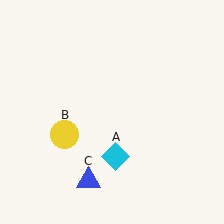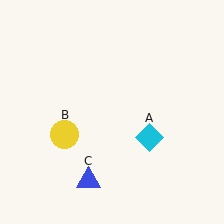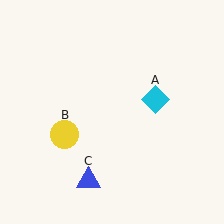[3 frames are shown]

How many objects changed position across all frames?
1 object changed position: cyan diamond (object A).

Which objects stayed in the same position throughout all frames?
Yellow circle (object B) and blue triangle (object C) remained stationary.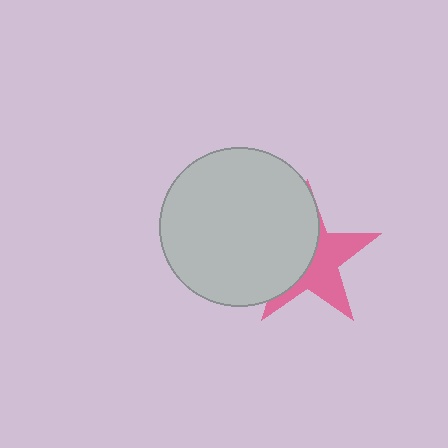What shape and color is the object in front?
The object in front is a light gray circle.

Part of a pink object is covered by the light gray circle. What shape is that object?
It is a star.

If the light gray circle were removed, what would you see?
You would see the complete pink star.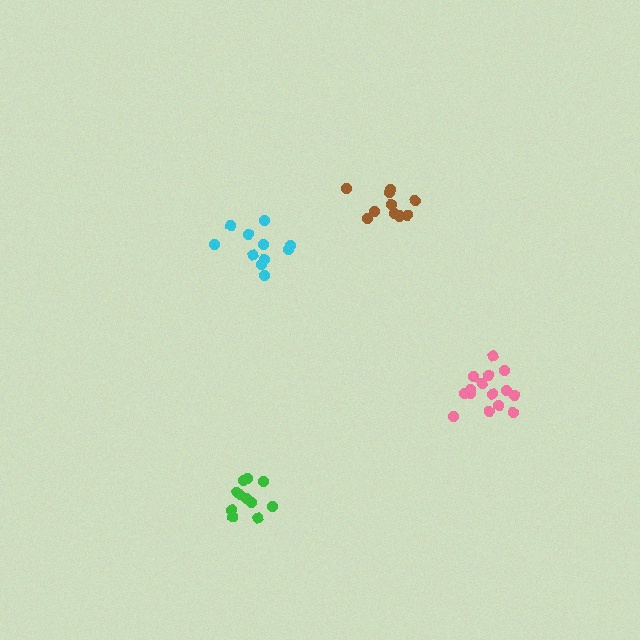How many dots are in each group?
Group 1: 15 dots, Group 2: 11 dots, Group 3: 11 dots, Group 4: 11 dots (48 total).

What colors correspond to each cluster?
The clusters are colored: pink, cyan, brown, green.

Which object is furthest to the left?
The green cluster is leftmost.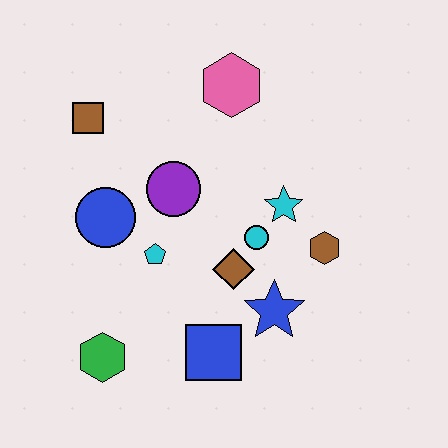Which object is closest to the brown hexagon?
The cyan star is closest to the brown hexagon.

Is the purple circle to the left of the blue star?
Yes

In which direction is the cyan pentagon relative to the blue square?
The cyan pentagon is above the blue square.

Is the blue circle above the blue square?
Yes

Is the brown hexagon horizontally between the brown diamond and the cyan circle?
No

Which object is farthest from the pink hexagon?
The green hexagon is farthest from the pink hexagon.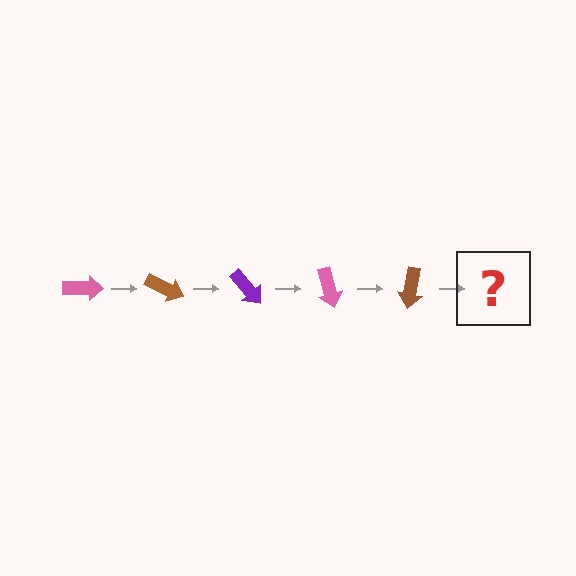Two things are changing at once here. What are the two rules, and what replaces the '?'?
The two rules are that it rotates 25 degrees each step and the color cycles through pink, brown, and purple. The '?' should be a purple arrow, rotated 125 degrees from the start.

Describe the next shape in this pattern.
It should be a purple arrow, rotated 125 degrees from the start.